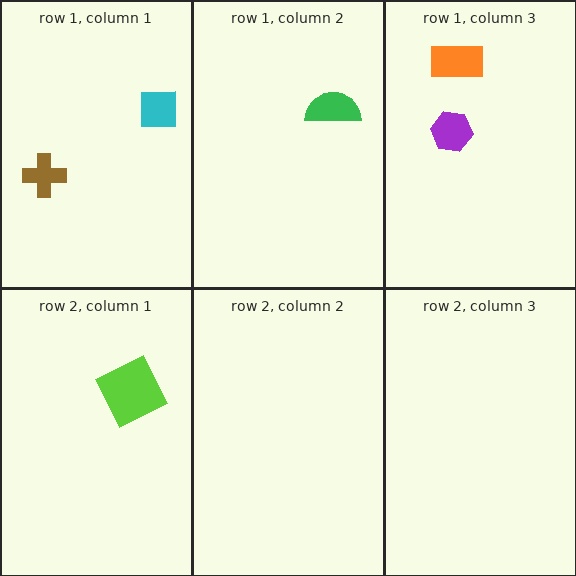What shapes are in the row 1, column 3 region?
The orange rectangle, the purple hexagon.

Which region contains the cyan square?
The row 1, column 1 region.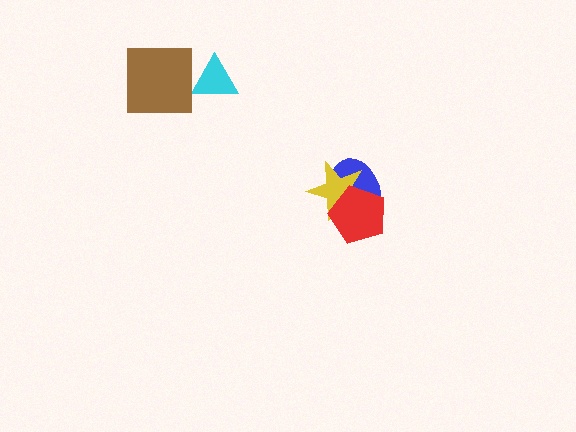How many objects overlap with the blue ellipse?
2 objects overlap with the blue ellipse.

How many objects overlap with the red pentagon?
2 objects overlap with the red pentagon.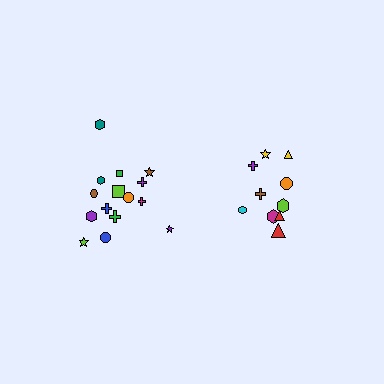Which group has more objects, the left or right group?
The left group.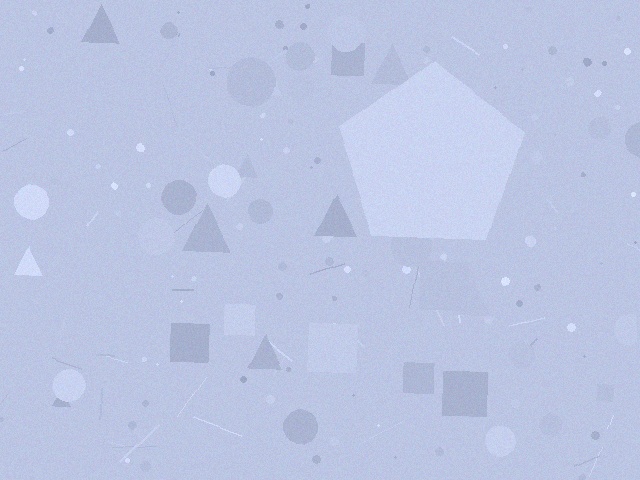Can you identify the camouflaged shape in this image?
The camouflaged shape is a pentagon.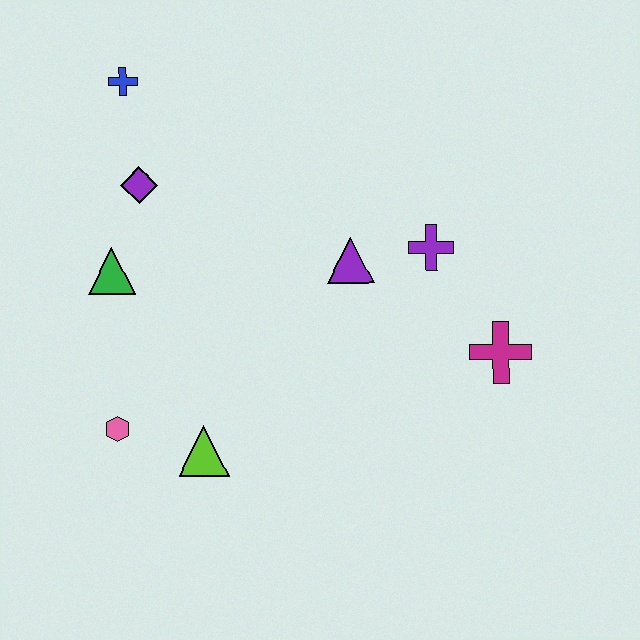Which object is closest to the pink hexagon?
The lime triangle is closest to the pink hexagon.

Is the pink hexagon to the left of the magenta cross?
Yes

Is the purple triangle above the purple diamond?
No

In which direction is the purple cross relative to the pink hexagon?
The purple cross is to the right of the pink hexagon.